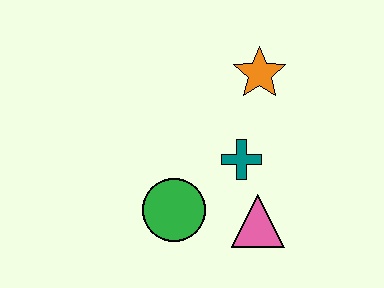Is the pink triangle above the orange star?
No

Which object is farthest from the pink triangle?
The orange star is farthest from the pink triangle.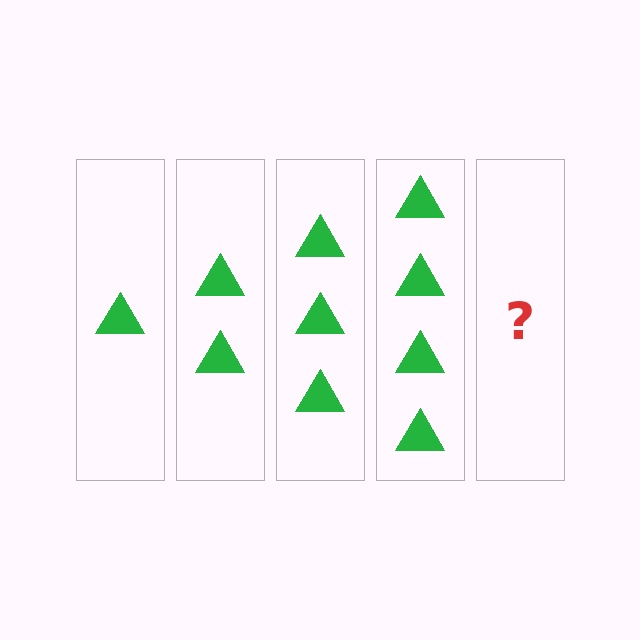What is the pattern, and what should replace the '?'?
The pattern is that each step adds one more triangle. The '?' should be 5 triangles.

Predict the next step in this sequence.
The next step is 5 triangles.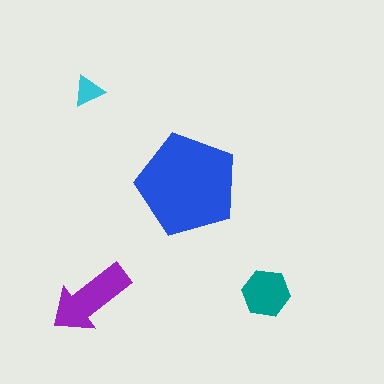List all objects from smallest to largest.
The cyan triangle, the teal hexagon, the purple arrow, the blue pentagon.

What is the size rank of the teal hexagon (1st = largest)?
3rd.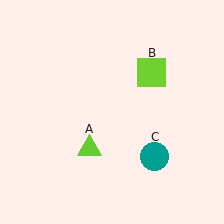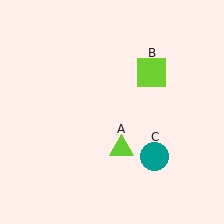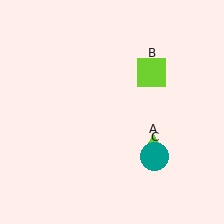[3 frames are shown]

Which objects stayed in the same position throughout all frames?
Lime square (object B) and teal circle (object C) remained stationary.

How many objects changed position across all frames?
1 object changed position: lime triangle (object A).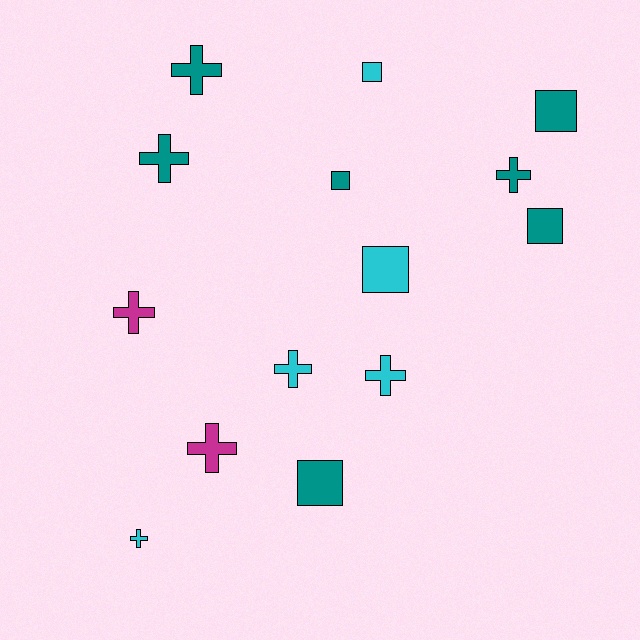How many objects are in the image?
There are 14 objects.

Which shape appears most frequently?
Cross, with 8 objects.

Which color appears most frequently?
Teal, with 7 objects.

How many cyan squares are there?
There are 2 cyan squares.